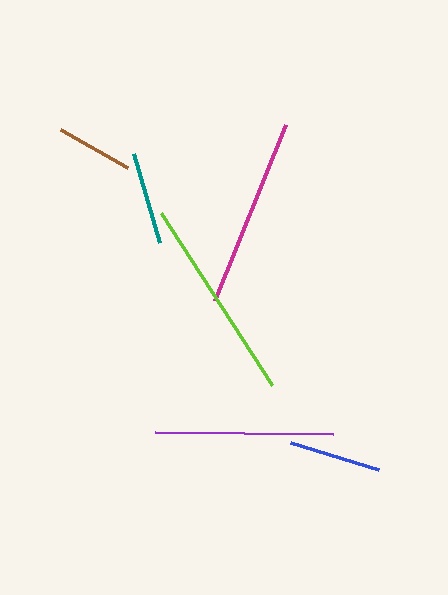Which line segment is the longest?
The lime line is the longest at approximately 204 pixels.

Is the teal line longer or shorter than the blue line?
The teal line is longer than the blue line.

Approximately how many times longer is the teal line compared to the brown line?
The teal line is approximately 1.2 times the length of the brown line.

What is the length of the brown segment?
The brown segment is approximately 77 pixels long.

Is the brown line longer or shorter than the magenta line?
The magenta line is longer than the brown line.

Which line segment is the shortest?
The brown line is the shortest at approximately 77 pixels.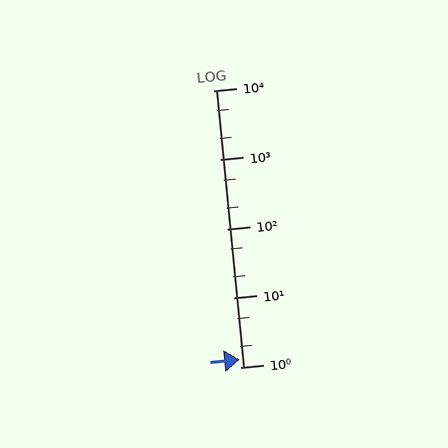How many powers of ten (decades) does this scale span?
The scale spans 4 decades, from 1 to 10000.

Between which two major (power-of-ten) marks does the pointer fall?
The pointer is between 1 and 10.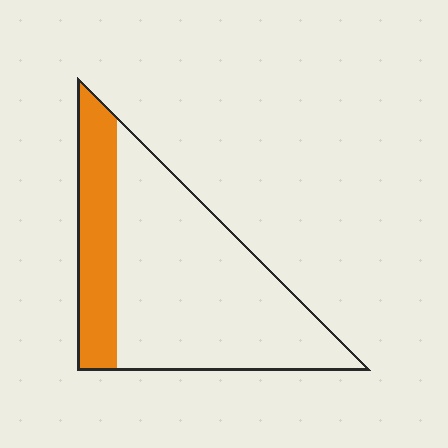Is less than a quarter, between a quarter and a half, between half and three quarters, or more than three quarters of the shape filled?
Between a quarter and a half.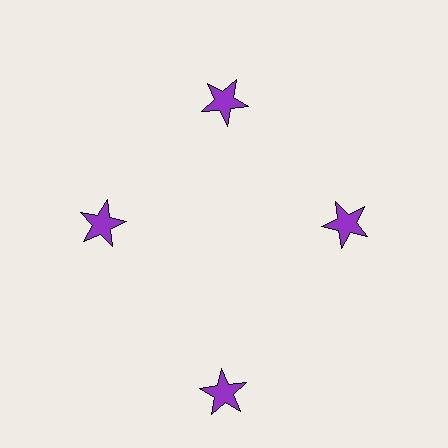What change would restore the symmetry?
The symmetry would be restored by moving it inward, back onto the ring so that all 4 stars sit at equal angles and equal distance from the center.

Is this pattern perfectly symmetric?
No. The 4 purple stars are arranged in a ring, but one element near the 6 o'clock position is pushed outward from the center, breaking the 4-fold rotational symmetry.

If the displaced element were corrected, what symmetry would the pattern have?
It would have 4-fold rotational symmetry — the pattern would map onto itself every 90 degrees.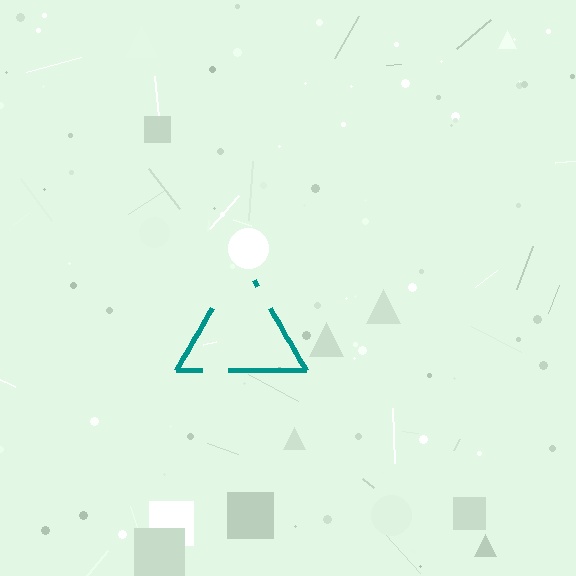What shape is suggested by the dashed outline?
The dashed outline suggests a triangle.